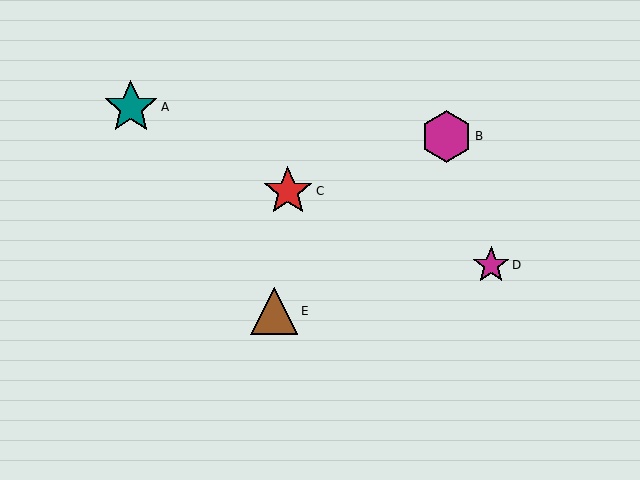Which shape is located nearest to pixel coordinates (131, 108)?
The teal star (labeled A) at (131, 107) is nearest to that location.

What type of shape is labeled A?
Shape A is a teal star.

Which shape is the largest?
The teal star (labeled A) is the largest.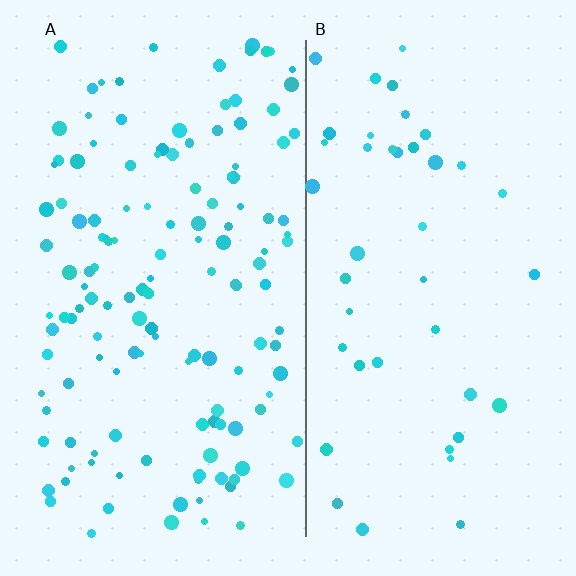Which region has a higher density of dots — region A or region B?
A (the left).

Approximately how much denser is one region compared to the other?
Approximately 3.3× — region A over region B.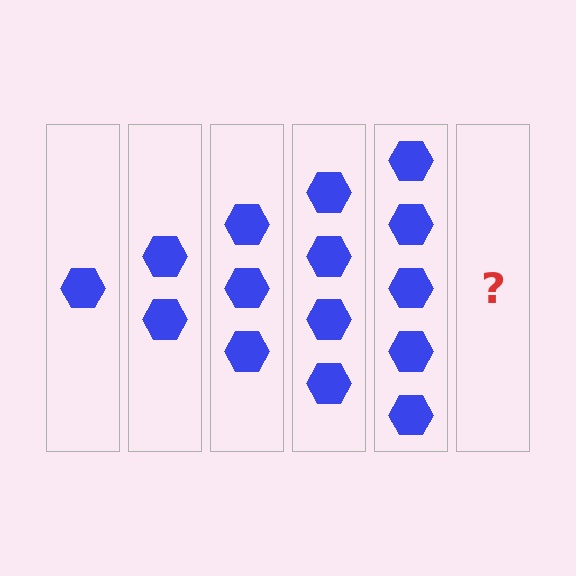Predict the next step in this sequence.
The next step is 6 hexagons.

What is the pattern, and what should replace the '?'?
The pattern is that each step adds one more hexagon. The '?' should be 6 hexagons.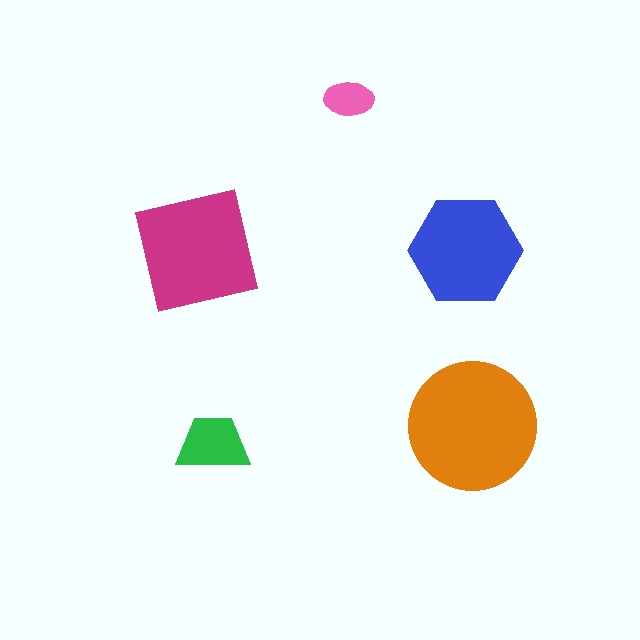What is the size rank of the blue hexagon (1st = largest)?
3rd.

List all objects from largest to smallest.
The orange circle, the magenta square, the blue hexagon, the green trapezoid, the pink ellipse.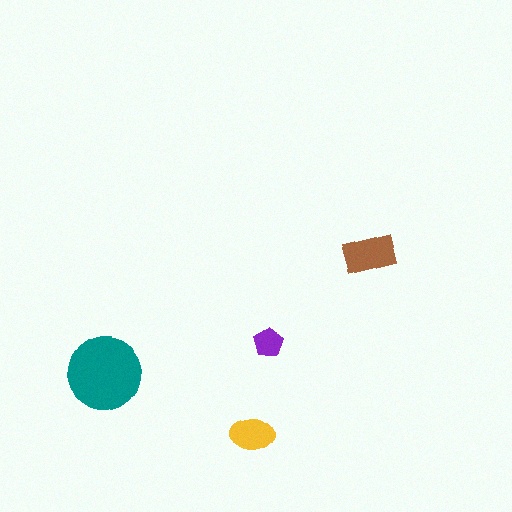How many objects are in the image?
There are 4 objects in the image.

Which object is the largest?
The teal circle.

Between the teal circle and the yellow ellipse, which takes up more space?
The teal circle.